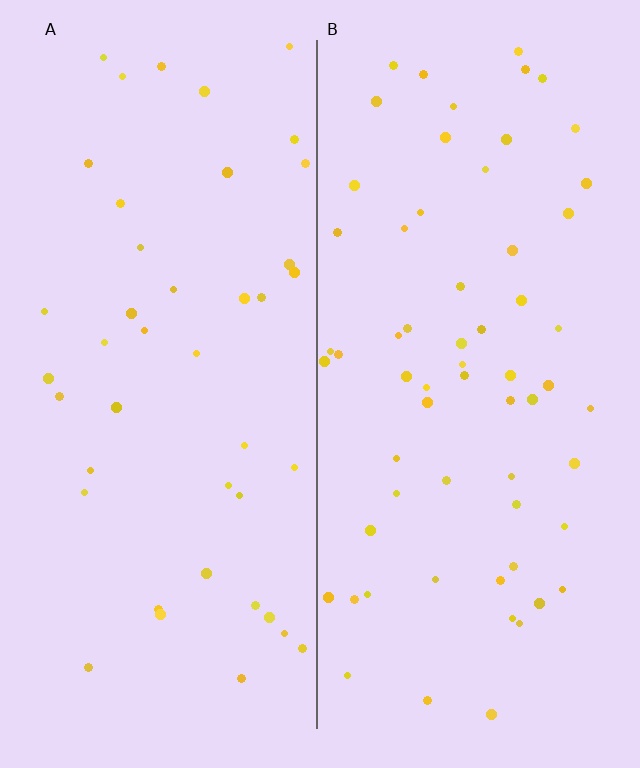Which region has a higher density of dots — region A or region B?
B (the right).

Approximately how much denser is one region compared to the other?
Approximately 1.5× — region B over region A.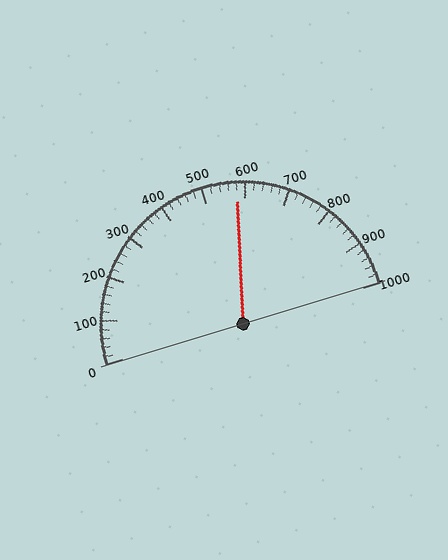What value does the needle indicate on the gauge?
The needle indicates approximately 580.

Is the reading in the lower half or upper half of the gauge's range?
The reading is in the upper half of the range (0 to 1000).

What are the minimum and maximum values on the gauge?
The gauge ranges from 0 to 1000.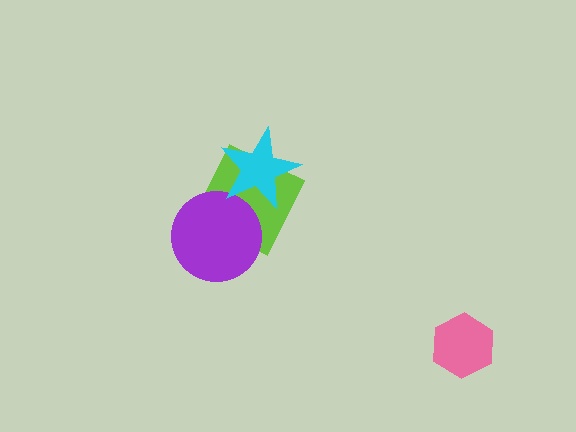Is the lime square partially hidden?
Yes, it is partially covered by another shape.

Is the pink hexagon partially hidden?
No, no other shape covers it.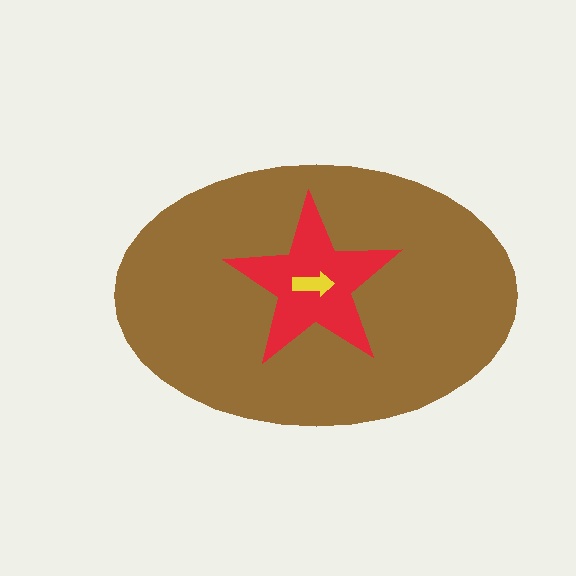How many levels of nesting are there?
3.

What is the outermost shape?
The brown ellipse.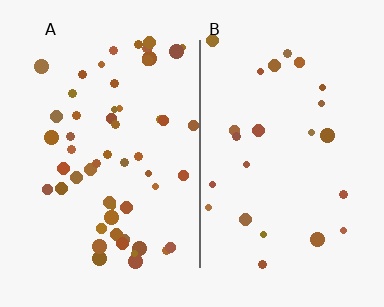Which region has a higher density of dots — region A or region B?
A (the left).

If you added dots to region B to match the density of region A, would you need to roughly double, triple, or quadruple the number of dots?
Approximately double.